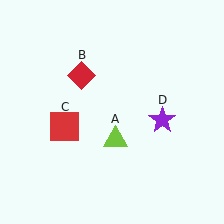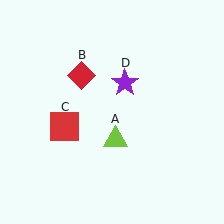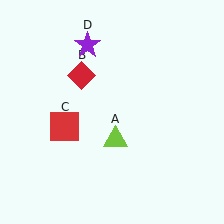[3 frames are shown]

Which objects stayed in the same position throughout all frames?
Lime triangle (object A) and red diamond (object B) and red square (object C) remained stationary.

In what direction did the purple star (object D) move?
The purple star (object D) moved up and to the left.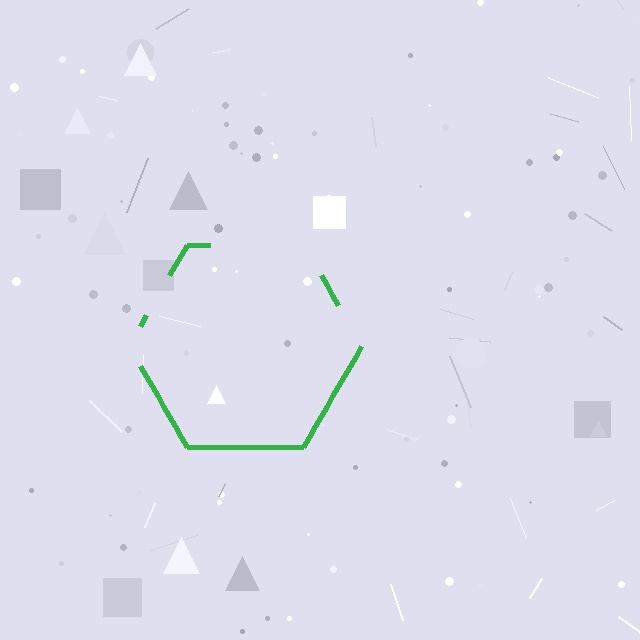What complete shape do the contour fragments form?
The contour fragments form a hexagon.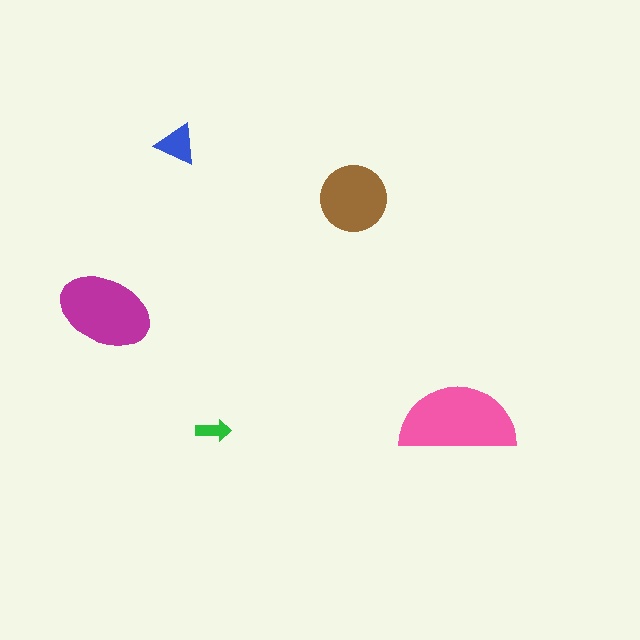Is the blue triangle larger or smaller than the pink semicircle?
Smaller.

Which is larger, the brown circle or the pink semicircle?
The pink semicircle.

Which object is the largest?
The pink semicircle.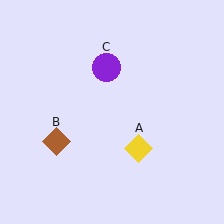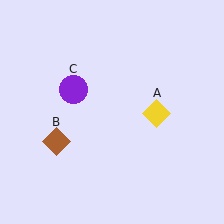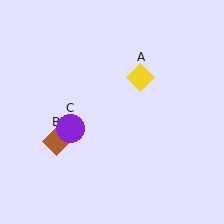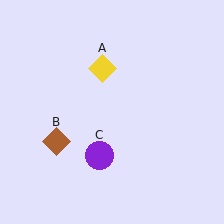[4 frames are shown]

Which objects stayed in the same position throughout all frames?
Brown diamond (object B) remained stationary.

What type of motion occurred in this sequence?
The yellow diamond (object A), purple circle (object C) rotated counterclockwise around the center of the scene.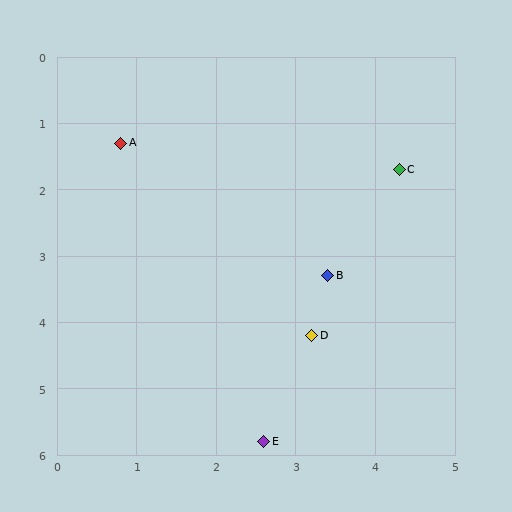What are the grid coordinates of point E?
Point E is at approximately (2.6, 5.8).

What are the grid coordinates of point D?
Point D is at approximately (3.2, 4.2).